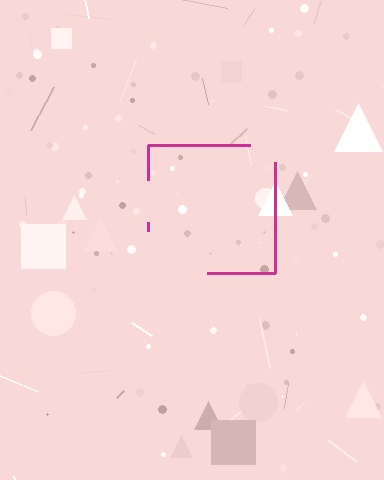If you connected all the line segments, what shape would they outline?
They would outline a square.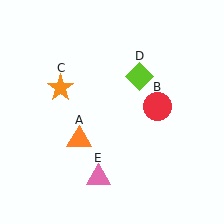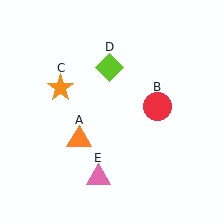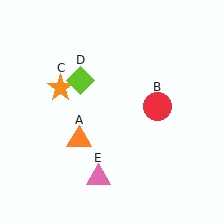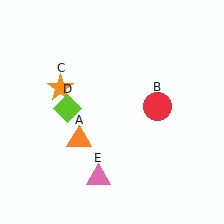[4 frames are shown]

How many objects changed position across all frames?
1 object changed position: lime diamond (object D).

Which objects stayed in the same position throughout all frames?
Orange triangle (object A) and red circle (object B) and orange star (object C) and pink triangle (object E) remained stationary.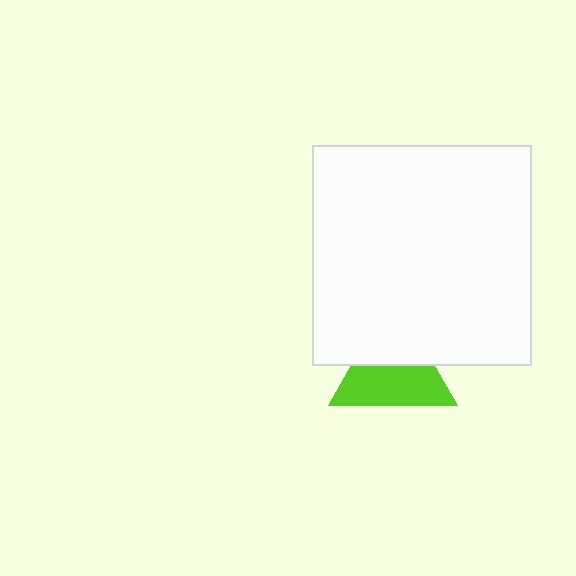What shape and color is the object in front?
The object in front is a white square.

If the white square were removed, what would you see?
You would see the complete lime triangle.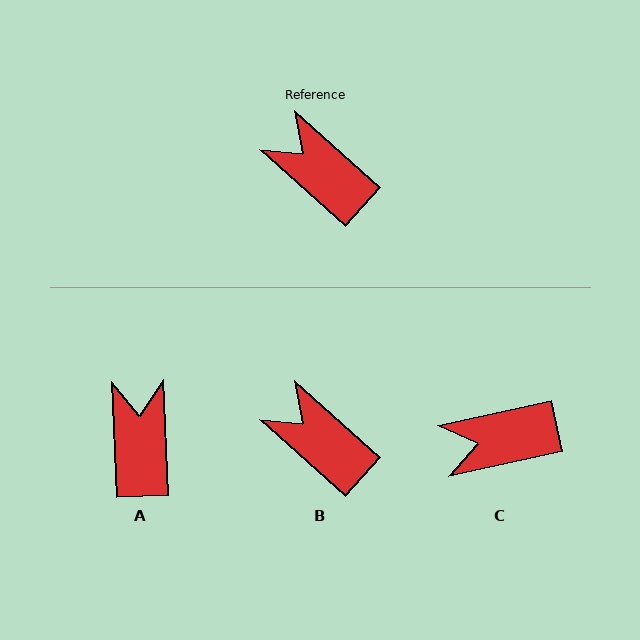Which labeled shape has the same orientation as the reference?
B.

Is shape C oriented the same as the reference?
No, it is off by about 54 degrees.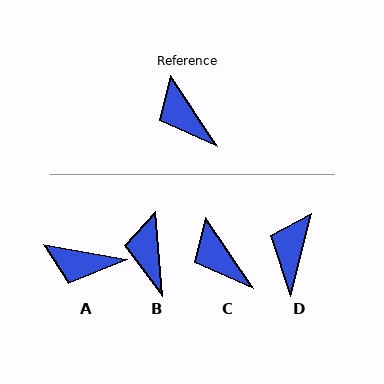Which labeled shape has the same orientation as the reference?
C.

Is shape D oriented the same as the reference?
No, it is off by about 48 degrees.